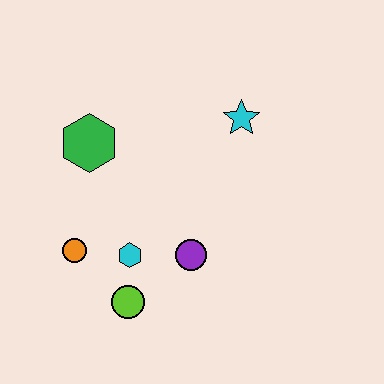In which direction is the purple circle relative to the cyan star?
The purple circle is below the cyan star.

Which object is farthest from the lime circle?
The cyan star is farthest from the lime circle.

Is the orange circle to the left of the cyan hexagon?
Yes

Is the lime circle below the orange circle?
Yes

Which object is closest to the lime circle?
The cyan hexagon is closest to the lime circle.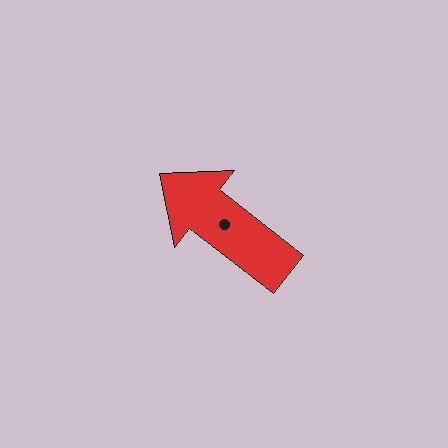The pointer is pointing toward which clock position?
Roughly 10 o'clock.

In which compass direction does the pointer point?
Northwest.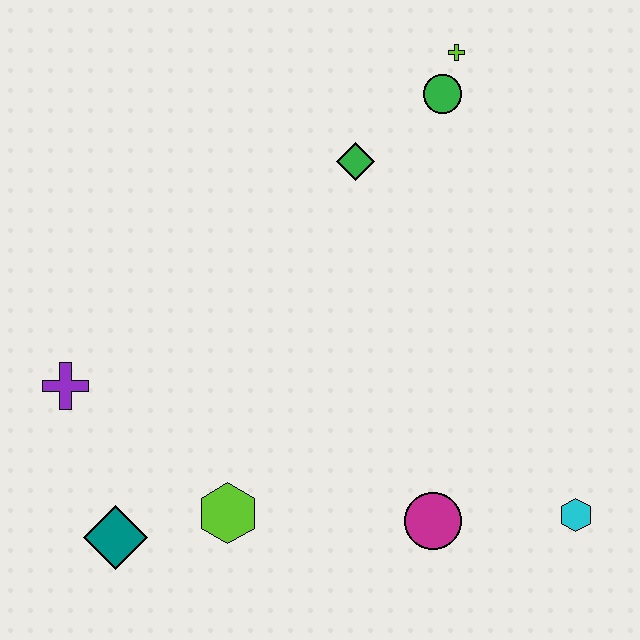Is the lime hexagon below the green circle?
Yes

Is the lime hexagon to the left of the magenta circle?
Yes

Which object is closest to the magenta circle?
The cyan hexagon is closest to the magenta circle.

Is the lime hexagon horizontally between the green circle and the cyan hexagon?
No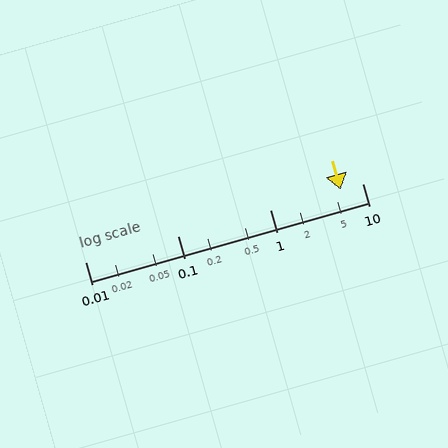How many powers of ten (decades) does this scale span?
The scale spans 3 decades, from 0.01 to 10.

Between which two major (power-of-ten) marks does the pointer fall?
The pointer is between 1 and 10.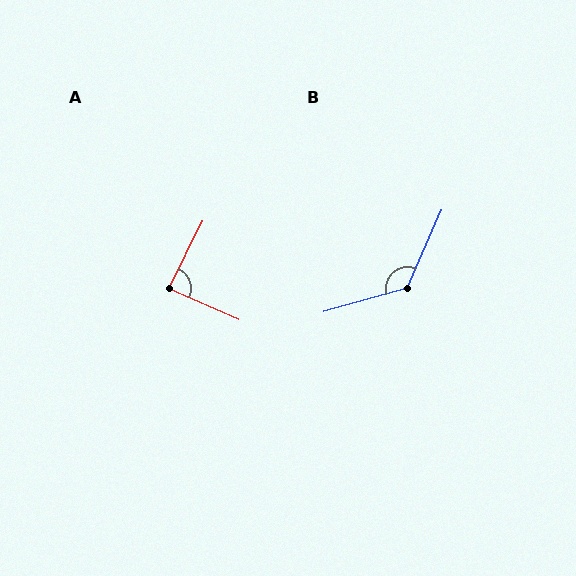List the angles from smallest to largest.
A (87°), B (130°).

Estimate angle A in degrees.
Approximately 87 degrees.